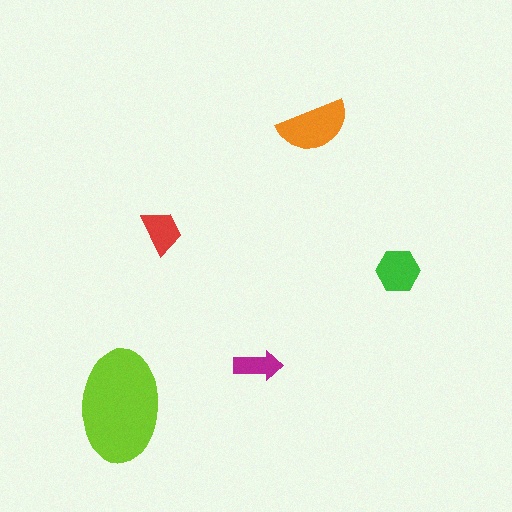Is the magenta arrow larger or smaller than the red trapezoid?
Smaller.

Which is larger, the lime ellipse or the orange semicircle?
The lime ellipse.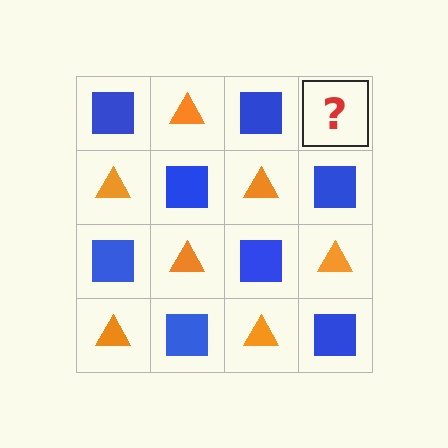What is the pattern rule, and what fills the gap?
The rule is that it alternates blue square and orange triangle in a checkerboard pattern. The gap should be filled with an orange triangle.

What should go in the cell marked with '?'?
The missing cell should contain an orange triangle.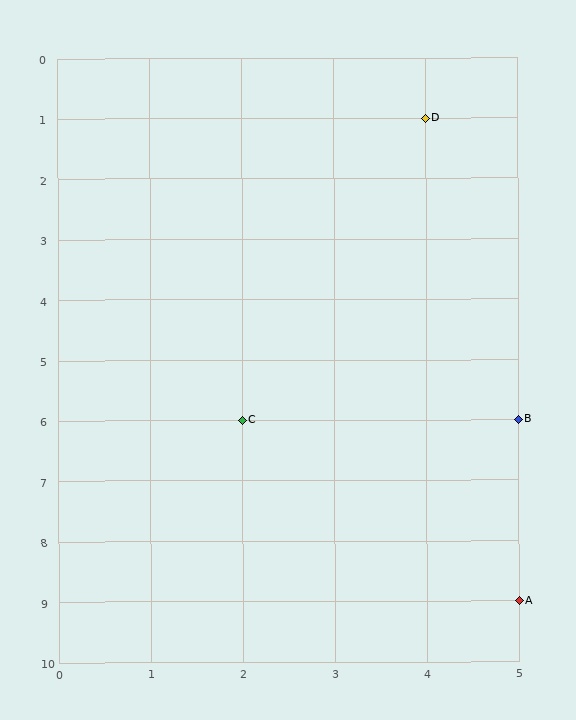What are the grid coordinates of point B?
Point B is at grid coordinates (5, 6).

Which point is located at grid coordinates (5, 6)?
Point B is at (5, 6).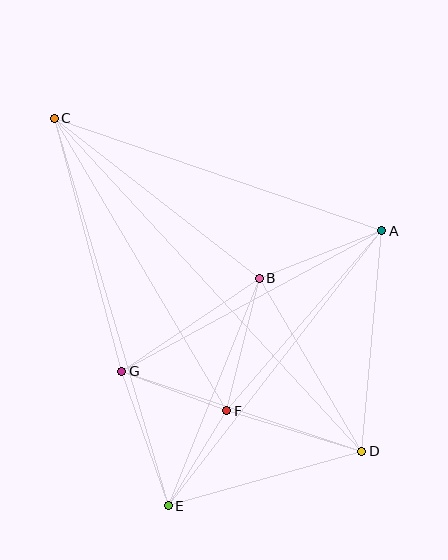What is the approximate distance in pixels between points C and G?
The distance between C and G is approximately 262 pixels.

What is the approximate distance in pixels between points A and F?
The distance between A and F is approximately 238 pixels.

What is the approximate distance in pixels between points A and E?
The distance between A and E is approximately 348 pixels.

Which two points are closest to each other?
Points F and G are closest to each other.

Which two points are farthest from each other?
Points C and D are farthest from each other.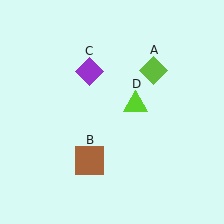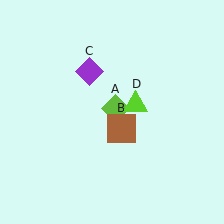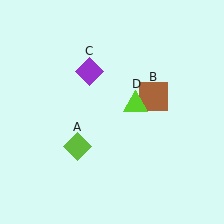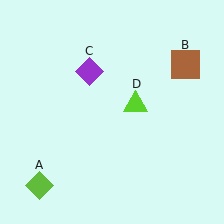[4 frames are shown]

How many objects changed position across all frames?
2 objects changed position: lime diamond (object A), brown square (object B).